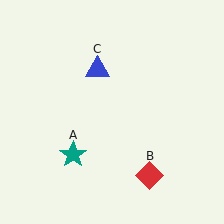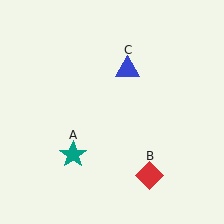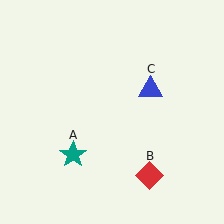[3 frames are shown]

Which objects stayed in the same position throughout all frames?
Teal star (object A) and red diamond (object B) remained stationary.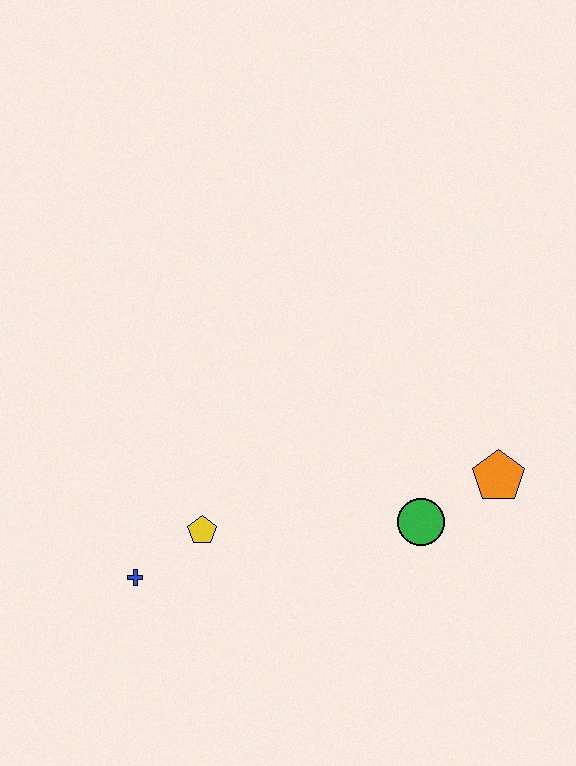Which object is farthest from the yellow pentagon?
The orange pentagon is farthest from the yellow pentagon.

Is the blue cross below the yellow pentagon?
Yes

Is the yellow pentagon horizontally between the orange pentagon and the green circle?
No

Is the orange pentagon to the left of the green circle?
No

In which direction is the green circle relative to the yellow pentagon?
The green circle is to the right of the yellow pentagon.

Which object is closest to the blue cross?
The yellow pentagon is closest to the blue cross.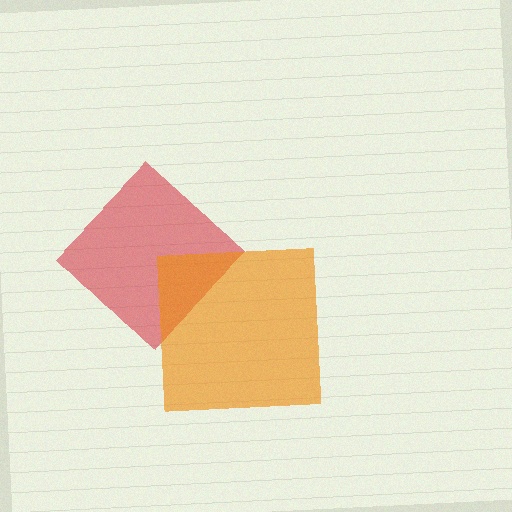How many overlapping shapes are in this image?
There are 2 overlapping shapes in the image.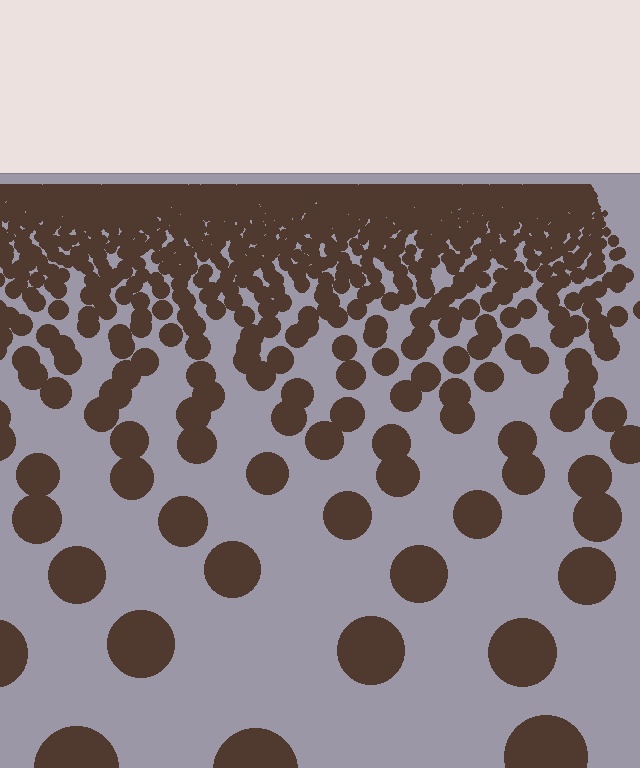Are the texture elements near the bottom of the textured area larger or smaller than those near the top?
Larger. Near the bottom, elements are closer to the viewer and appear at a bigger on-screen size.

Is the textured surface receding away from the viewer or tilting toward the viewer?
The surface is receding away from the viewer. Texture elements get smaller and denser toward the top.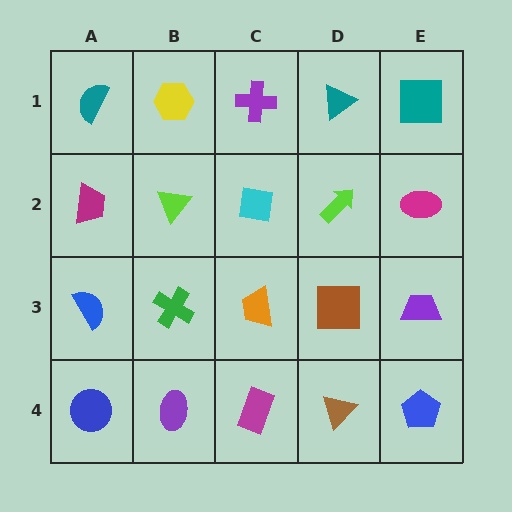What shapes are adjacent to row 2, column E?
A teal square (row 1, column E), a purple trapezoid (row 3, column E), a lime arrow (row 2, column D).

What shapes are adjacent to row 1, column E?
A magenta ellipse (row 2, column E), a teal triangle (row 1, column D).